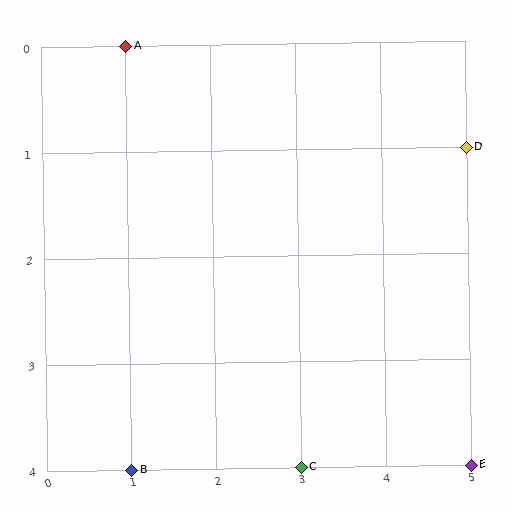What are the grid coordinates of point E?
Point E is at grid coordinates (5, 4).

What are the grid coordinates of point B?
Point B is at grid coordinates (1, 4).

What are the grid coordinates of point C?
Point C is at grid coordinates (3, 4).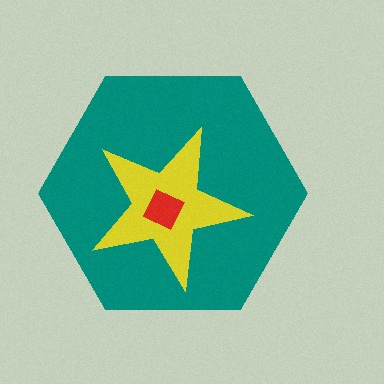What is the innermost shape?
The red square.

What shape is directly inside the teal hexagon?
The yellow star.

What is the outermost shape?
The teal hexagon.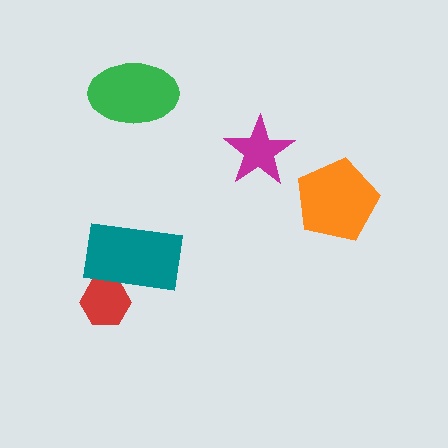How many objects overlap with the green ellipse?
0 objects overlap with the green ellipse.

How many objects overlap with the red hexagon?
1 object overlaps with the red hexagon.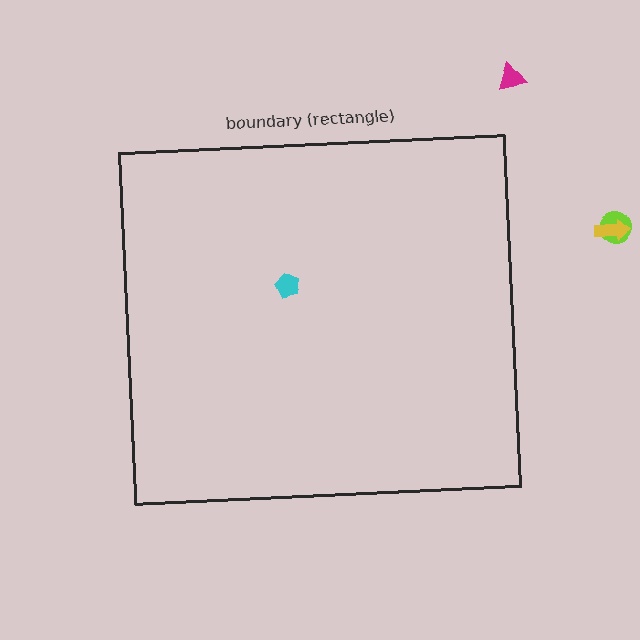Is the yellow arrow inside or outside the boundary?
Outside.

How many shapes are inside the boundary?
1 inside, 3 outside.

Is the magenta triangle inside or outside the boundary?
Outside.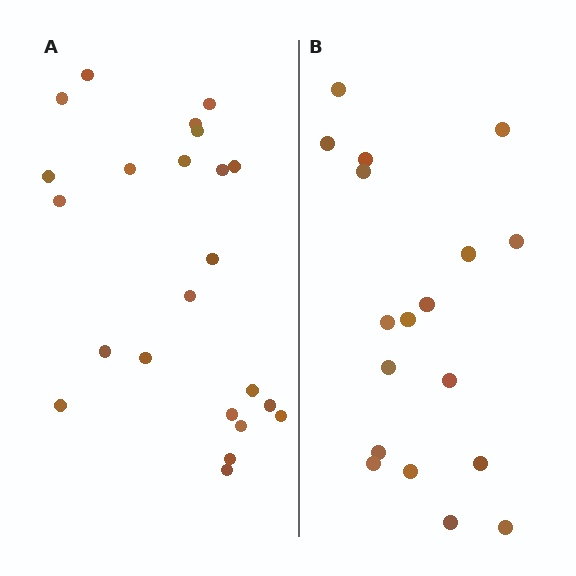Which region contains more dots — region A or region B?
Region A (the left region) has more dots.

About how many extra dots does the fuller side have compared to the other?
Region A has about 5 more dots than region B.